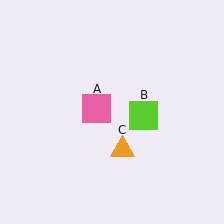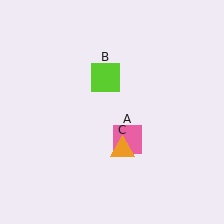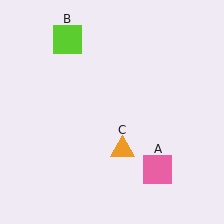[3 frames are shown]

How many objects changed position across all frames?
2 objects changed position: pink square (object A), lime square (object B).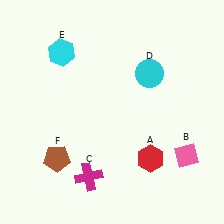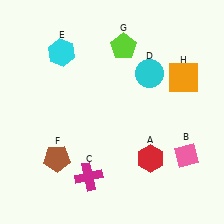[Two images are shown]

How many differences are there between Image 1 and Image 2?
There are 2 differences between the two images.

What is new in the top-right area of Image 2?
An orange square (H) was added in the top-right area of Image 2.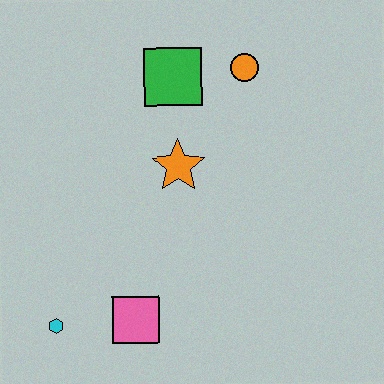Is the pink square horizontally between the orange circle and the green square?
No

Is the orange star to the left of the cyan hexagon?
No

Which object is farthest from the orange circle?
The cyan hexagon is farthest from the orange circle.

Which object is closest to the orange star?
The green square is closest to the orange star.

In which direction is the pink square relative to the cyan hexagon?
The pink square is to the right of the cyan hexagon.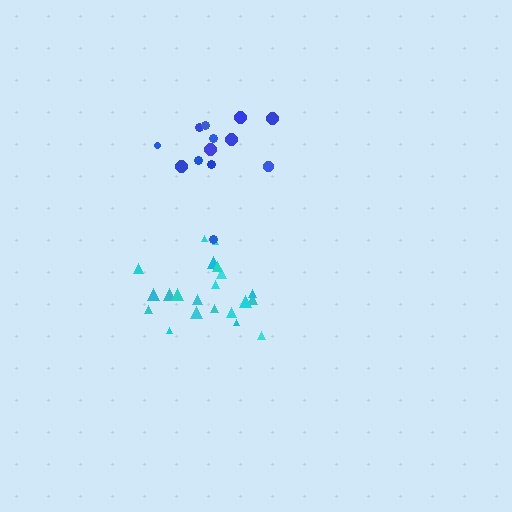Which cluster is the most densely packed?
Cyan.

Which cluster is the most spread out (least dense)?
Blue.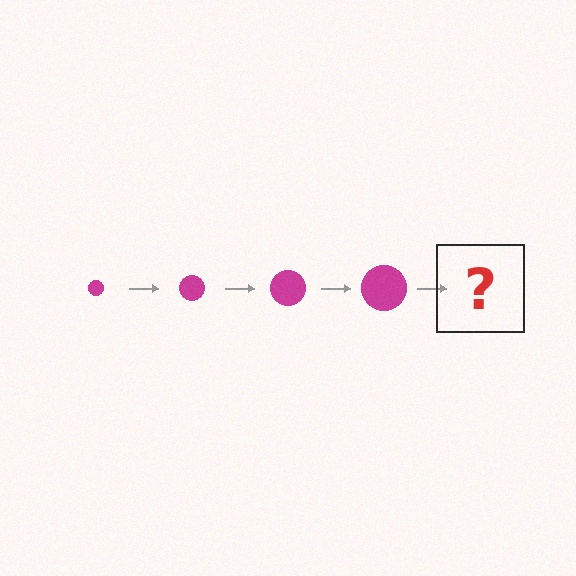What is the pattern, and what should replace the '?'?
The pattern is that the circle gets progressively larger each step. The '?' should be a magenta circle, larger than the previous one.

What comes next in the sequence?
The next element should be a magenta circle, larger than the previous one.